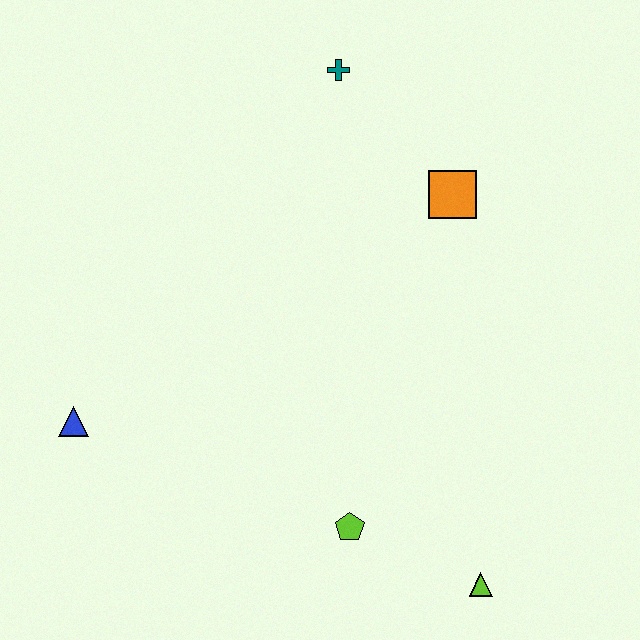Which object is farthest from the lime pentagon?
The teal cross is farthest from the lime pentagon.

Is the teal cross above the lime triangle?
Yes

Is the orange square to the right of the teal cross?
Yes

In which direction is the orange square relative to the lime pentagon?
The orange square is above the lime pentagon.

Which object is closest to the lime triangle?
The lime pentagon is closest to the lime triangle.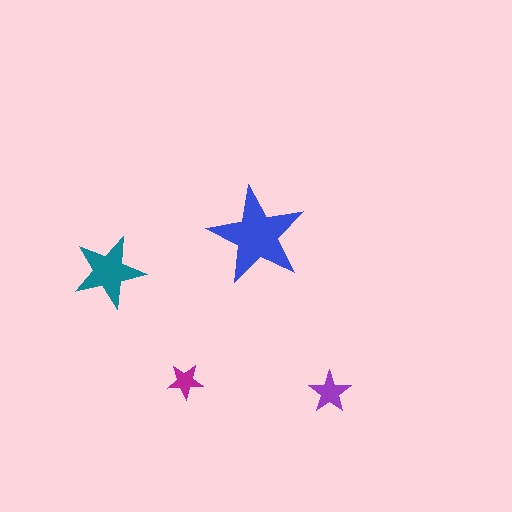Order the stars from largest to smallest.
the blue one, the teal one, the purple one, the magenta one.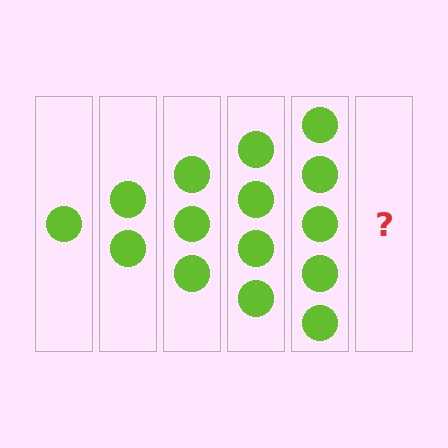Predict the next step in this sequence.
The next step is 6 circles.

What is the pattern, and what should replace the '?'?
The pattern is that each step adds one more circle. The '?' should be 6 circles.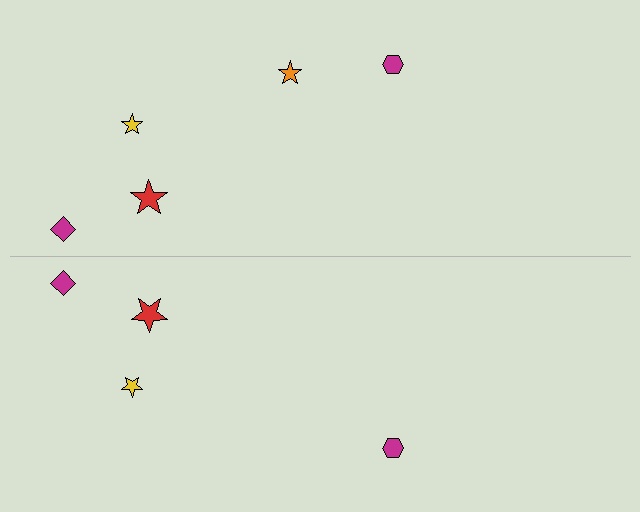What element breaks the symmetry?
A orange star is missing from the bottom side.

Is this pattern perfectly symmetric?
No, the pattern is not perfectly symmetric. A orange star is missing from the bottom side.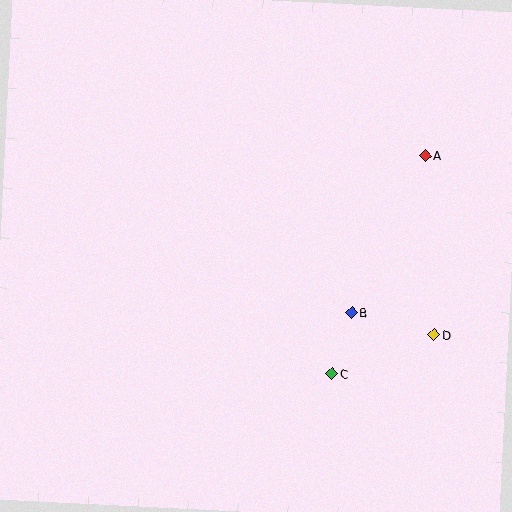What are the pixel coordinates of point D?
Point D is at (434, 334).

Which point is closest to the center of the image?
Point B at (352, 313) is closest to the center.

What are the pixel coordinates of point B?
Point B is at (352, 313).